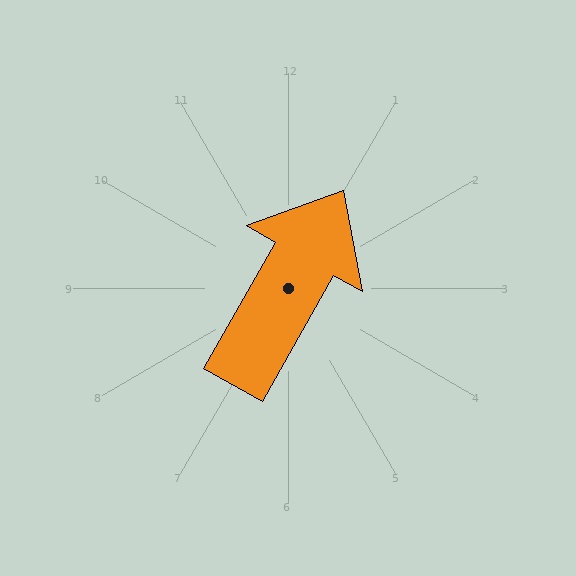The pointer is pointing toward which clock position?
Roughly 1 o'clock.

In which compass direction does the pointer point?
Northeast.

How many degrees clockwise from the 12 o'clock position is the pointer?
Approximately 30 degrees.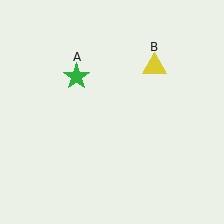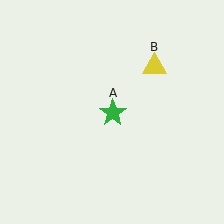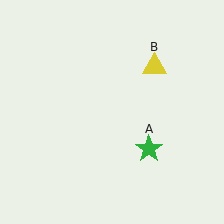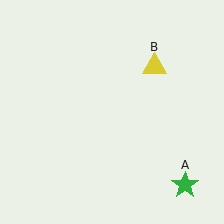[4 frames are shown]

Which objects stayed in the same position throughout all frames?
Yellow triangle (object B) remained stationary.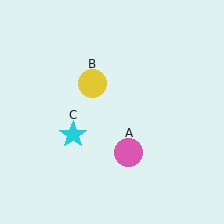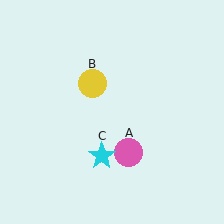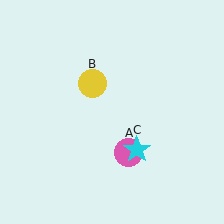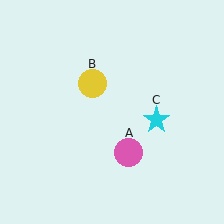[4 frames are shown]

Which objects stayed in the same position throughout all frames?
Pink circle (object A) and yellow circle (object B) remained stationary.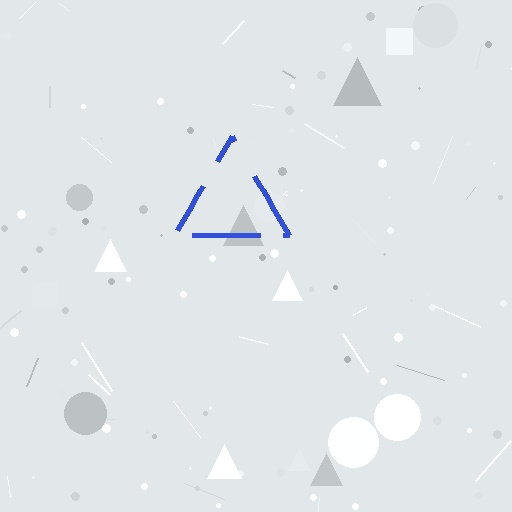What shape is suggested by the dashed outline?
The dashed outline suggests a triangle.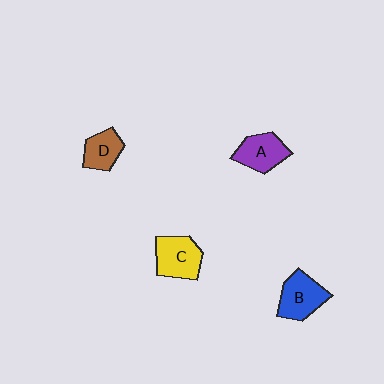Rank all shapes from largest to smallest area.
From largest to smallest: C (yellow), B (blue), A (purple), D (brown).